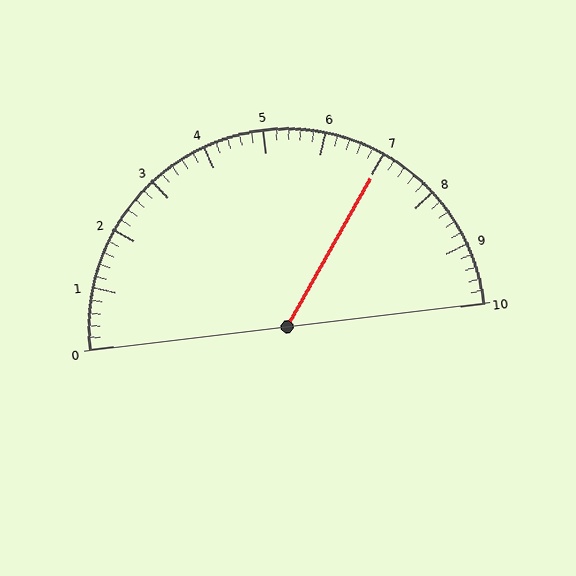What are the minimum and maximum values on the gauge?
The gauge ranges from 0 to 10.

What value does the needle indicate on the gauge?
The needle indicates approximately 7.0.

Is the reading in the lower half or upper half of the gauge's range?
The reading is in the upper half of the range (0 to 10).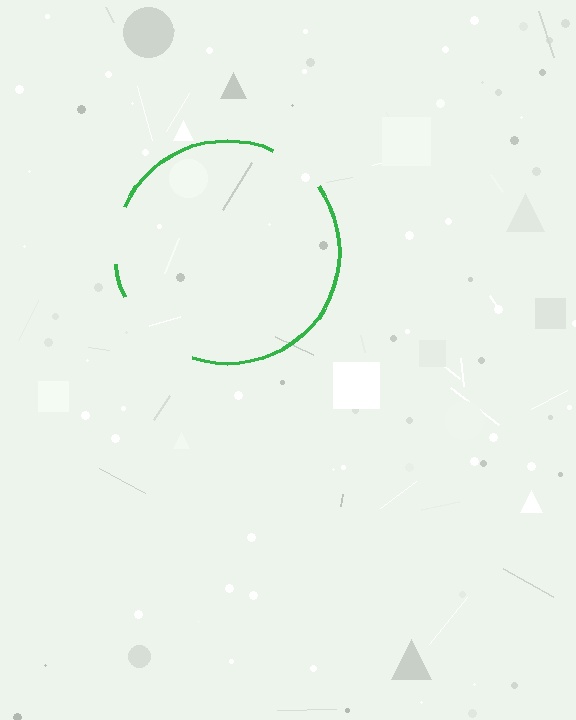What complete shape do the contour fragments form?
The contour fragments form a circle.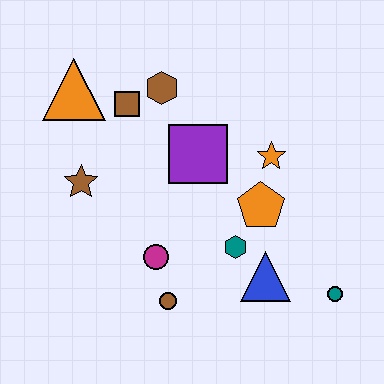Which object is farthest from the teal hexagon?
The orange triangle is farthest from the teal hexagon.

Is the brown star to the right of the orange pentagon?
No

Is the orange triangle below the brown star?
No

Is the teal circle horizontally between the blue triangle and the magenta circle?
No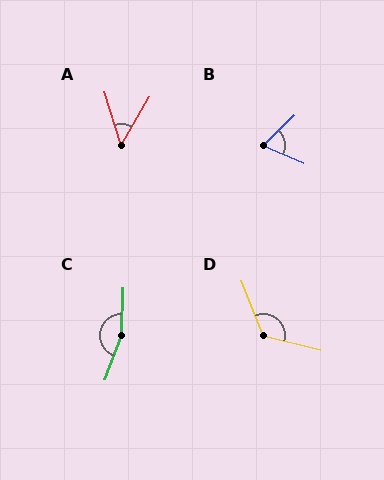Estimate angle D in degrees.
Approximately 126 degrees.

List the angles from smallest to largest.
A (47°), B (68°), D (126°), C (162°).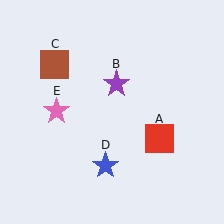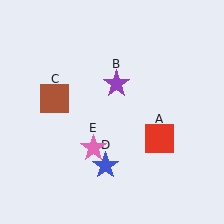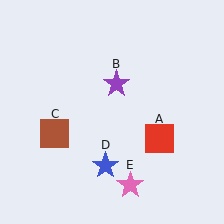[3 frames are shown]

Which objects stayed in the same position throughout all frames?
Red square (object A) and purple star (object B) and blue star (object D) remained stationary.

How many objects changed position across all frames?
2 objects changed position: brown square (object C), pink star (object E).